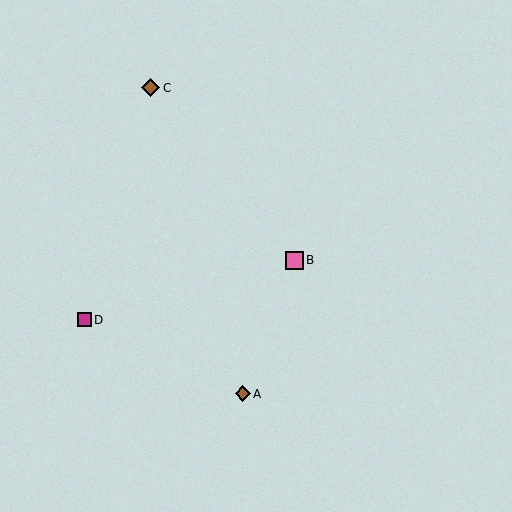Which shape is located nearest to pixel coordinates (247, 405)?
The brown diamond (labeled A) at (243, 394) is nearest to that location.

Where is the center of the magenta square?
The center of the magenta square is at (85, 320).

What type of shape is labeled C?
Shape C is a brown diamond.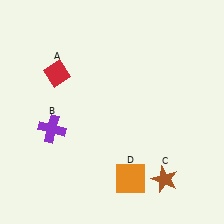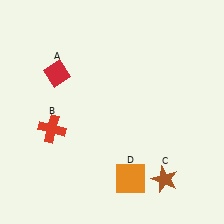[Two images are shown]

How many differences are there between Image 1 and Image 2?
There is 1 difference between the two images.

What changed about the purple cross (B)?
In Image 1, B is purple. In Image 2, it changed to red.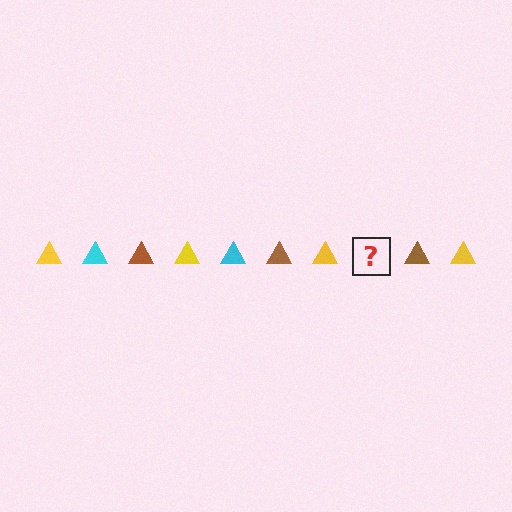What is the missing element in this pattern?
The missing element is a cyan triangle.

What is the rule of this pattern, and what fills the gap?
The rule is that the pattern cycles through yellow, cyan, brown triangles. The gap should be filled with a cyan triangle.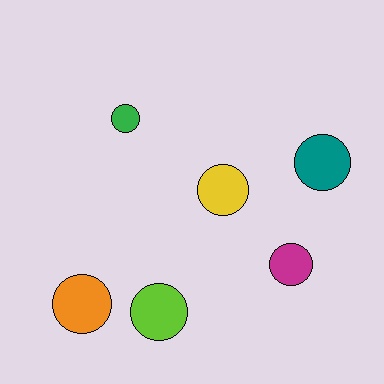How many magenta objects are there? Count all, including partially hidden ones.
There is 1 magenta object.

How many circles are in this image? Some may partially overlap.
There are 6 circles.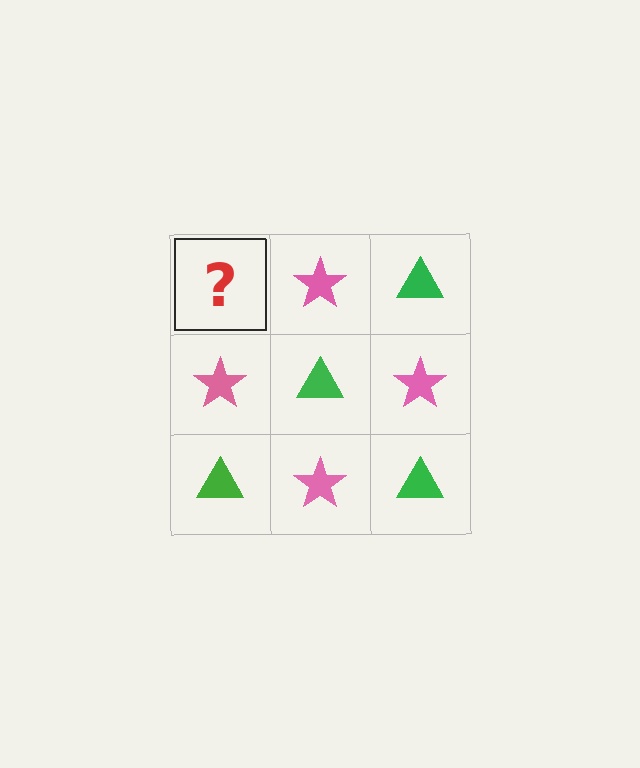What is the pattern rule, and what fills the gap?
The rule is that it alternates green triangle and pink star in a checkerboard pattern. The gap should be filled with a green triangle.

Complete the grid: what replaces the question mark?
The question mark should be replaced with a green triangle.